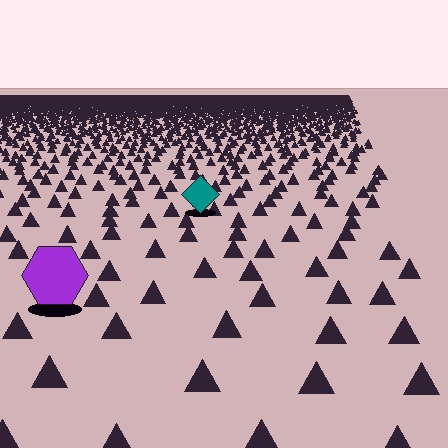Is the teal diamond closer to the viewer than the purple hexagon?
No. The purple hexagon is closer — you can tell from the texture gradient: the ground texture is coarser near it.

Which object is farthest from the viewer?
The teal diamond is farthest from the viewer. It appears smaller and the ground texture around it is denser.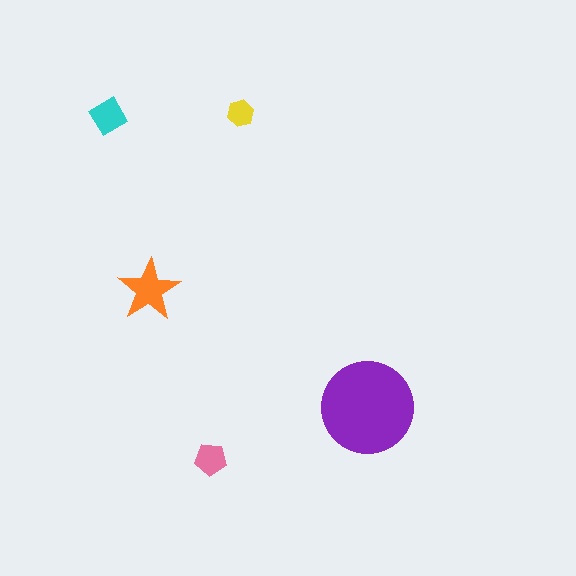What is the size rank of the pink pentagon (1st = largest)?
4th.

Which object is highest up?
The yellow hexagon is topmost.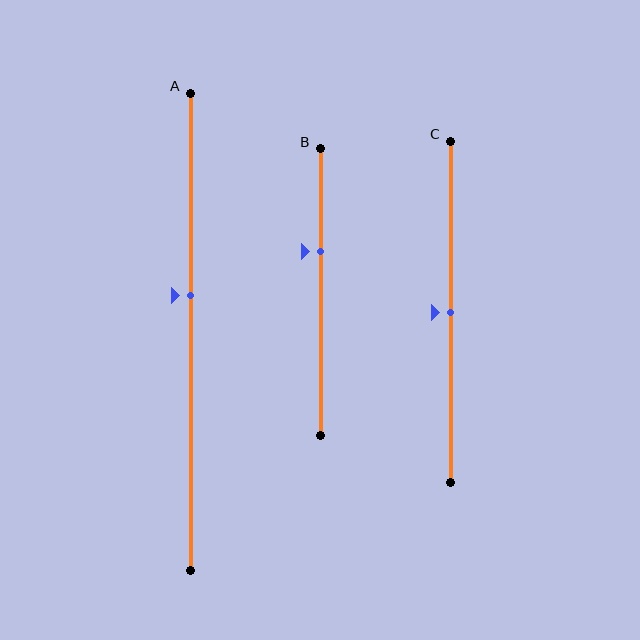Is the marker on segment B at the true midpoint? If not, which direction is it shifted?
No, the marker on segment B is shifted upward by about 14% of the segment length.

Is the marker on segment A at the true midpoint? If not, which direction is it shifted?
No, the marker on segment A is shifted upward by about 8% of the segment length.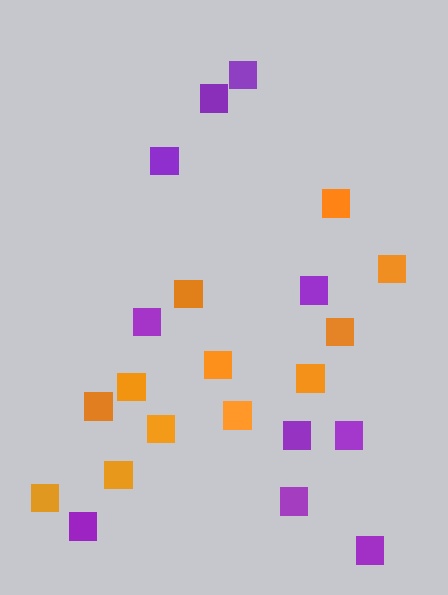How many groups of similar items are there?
There are 2 groups: one group of orange squares (12) and one group of purple squares (10).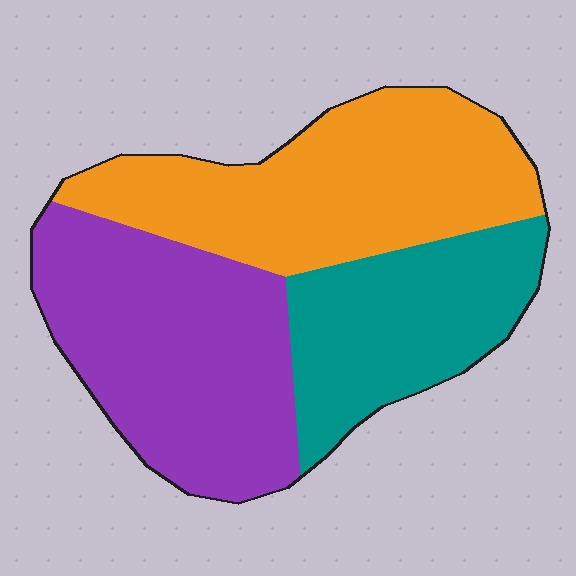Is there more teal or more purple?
Purple.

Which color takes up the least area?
Teal, at roughly 25%.